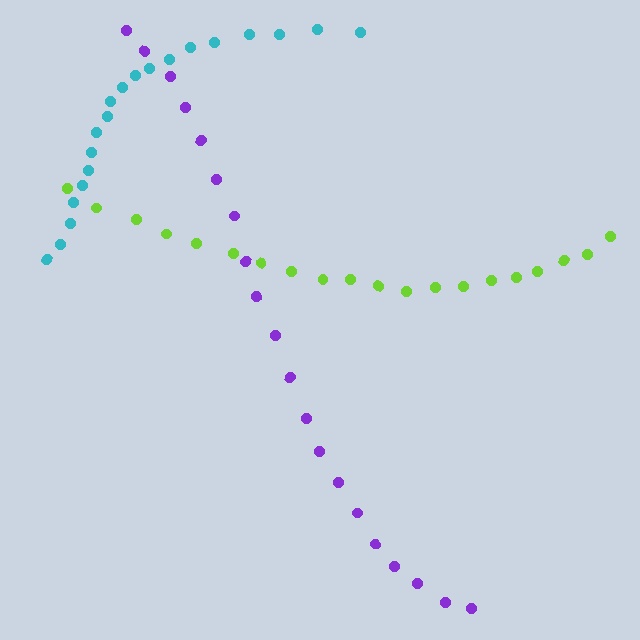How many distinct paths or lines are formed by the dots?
There are 3 distinct paths.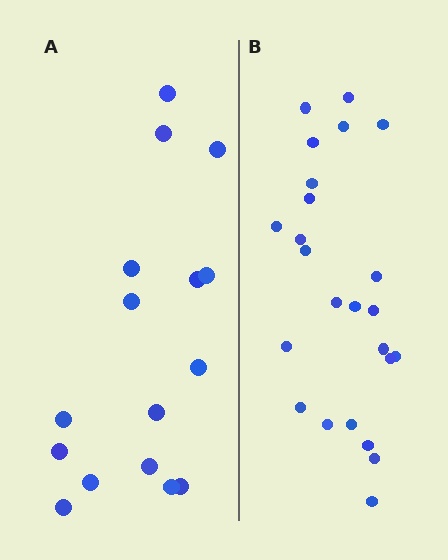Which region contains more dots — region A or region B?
Region B (the right region) has more dots.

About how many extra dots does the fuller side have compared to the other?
Region B has roughly 8 or so more dots than region A.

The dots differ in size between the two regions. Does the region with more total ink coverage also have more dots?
No. Region A has more total ink coverage because its dots are larger, but region B actually contains more individual dots. Total area can be misleading — the number of items is what matters here.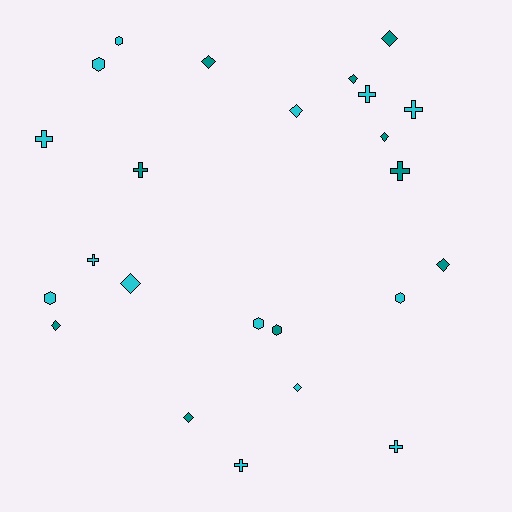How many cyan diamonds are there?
There are 3 cyan diamonds.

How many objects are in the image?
There are 24 objects.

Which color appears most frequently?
Cyan, with 14 objects.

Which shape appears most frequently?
Diamond, with 10 objects.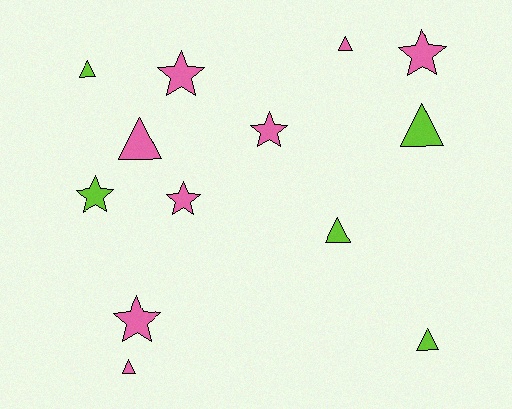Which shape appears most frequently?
Triangle, with 7 objects.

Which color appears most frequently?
Pink, with 8 objects.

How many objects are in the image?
There are 13 objects.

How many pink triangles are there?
There are 3 pink triangles.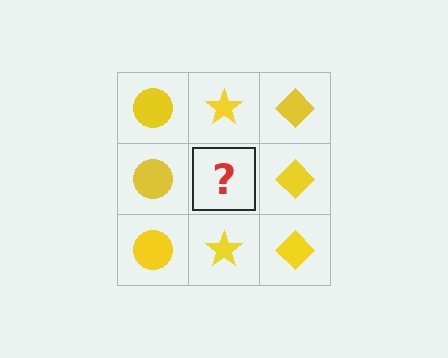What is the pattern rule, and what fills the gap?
The rule is that each column has a consistent shape. The gap should be filled with a yellow star.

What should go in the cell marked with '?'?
The missing cell should contain a yellow star.